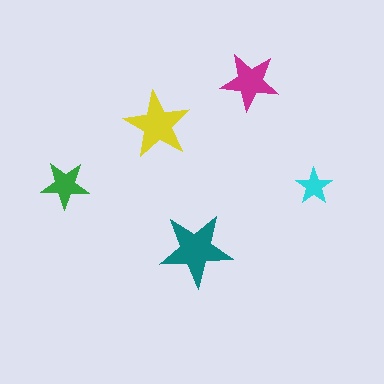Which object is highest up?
The magenta star is topmost.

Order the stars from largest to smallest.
the teal one, the yellow one, the magenta one, the green one, the cyan one.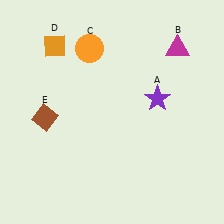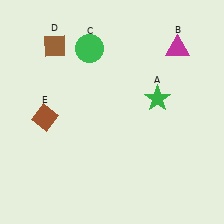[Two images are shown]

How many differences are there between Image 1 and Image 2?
There are 3 differences between the two images.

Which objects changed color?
A changed from purple to green. C changed from orange to green. D changed from orange to brown.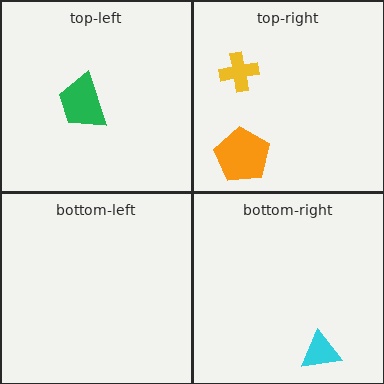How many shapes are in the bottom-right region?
1.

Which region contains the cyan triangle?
The bottom-right region.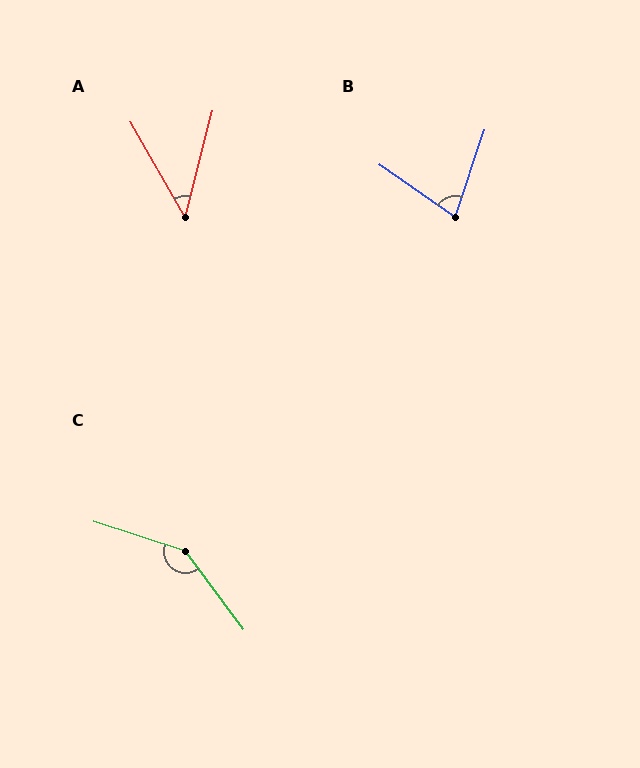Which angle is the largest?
C, at approximately 144 degrees.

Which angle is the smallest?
A, at approximately 44 degrees.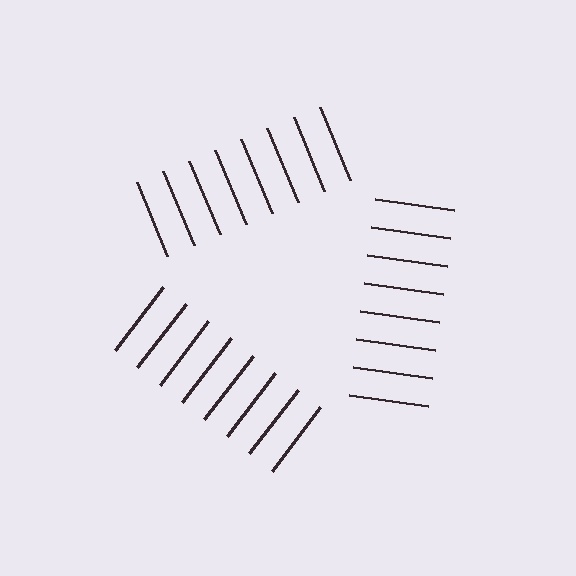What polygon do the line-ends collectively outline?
An illusory triangle — the line segments terminate on its edges but no continuous stroke is drawn.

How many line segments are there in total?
24 — 8 along each of the 3 edges.